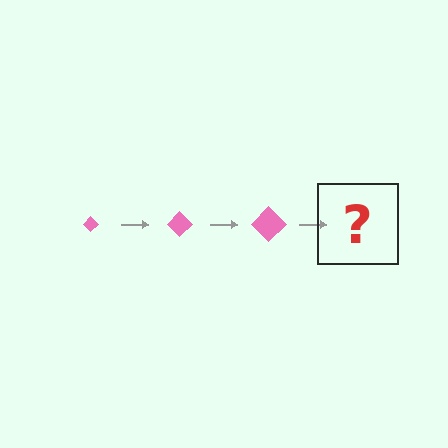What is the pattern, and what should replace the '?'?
The pattern is that the diamond gets progressively larger each step. The '?' should be a pink diamond, larger than the previous one.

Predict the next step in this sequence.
The next step is a pink diamond, larger than the previous one.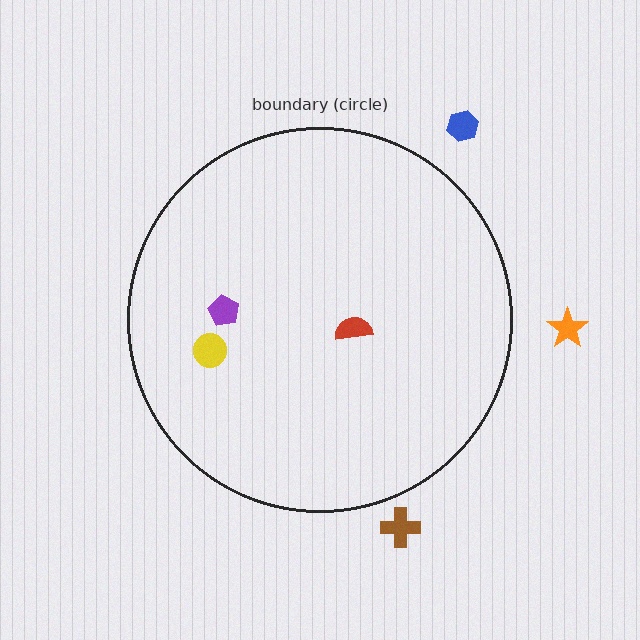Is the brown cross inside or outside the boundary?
Outside.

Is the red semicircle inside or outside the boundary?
Inside.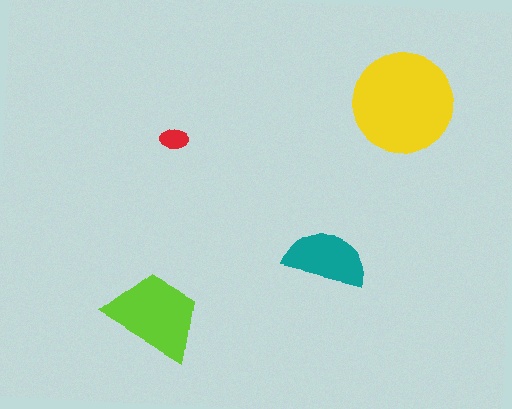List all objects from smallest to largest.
The red ellipse, the teal semicircle, the lime trapezoid, the yellow circle.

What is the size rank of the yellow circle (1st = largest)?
1st.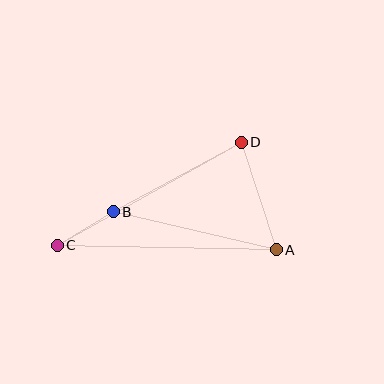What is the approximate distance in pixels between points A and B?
The distance between A and B is approximately 168 pixels.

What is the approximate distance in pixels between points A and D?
The distance between A and D is approximately 113 pixels.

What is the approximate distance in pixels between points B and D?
The distance between B and D is approximately 146 pixels.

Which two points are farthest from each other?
Points A and C are farthest from each other.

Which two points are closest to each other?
Points B and C are closest to each other.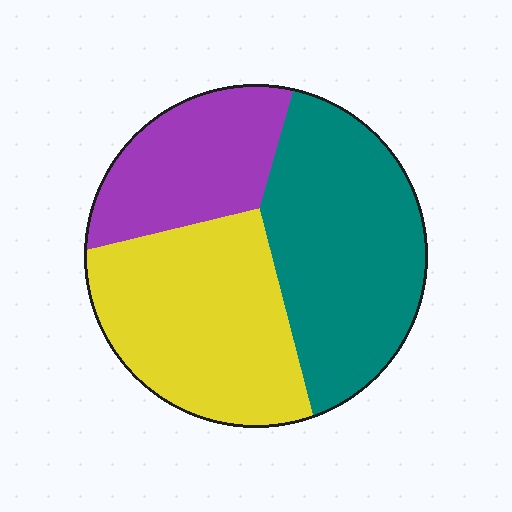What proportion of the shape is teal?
Teal covers 40% of the shape.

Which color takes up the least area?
Purple, at roughly 25%.